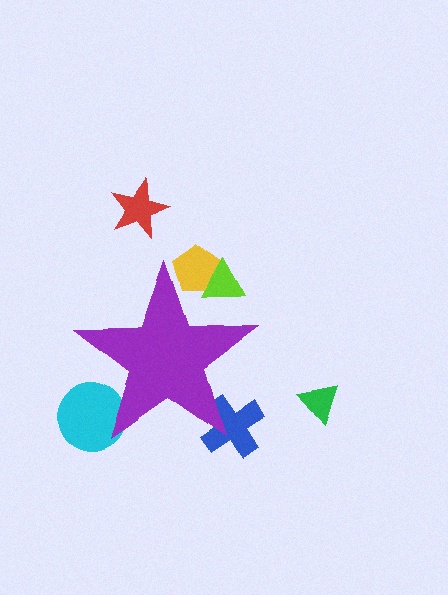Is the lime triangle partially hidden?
Yes, the lime triangle is partially hidden behind the purple star.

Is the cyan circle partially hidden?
Yes, the cyan circle is partially hidden behind the purple star.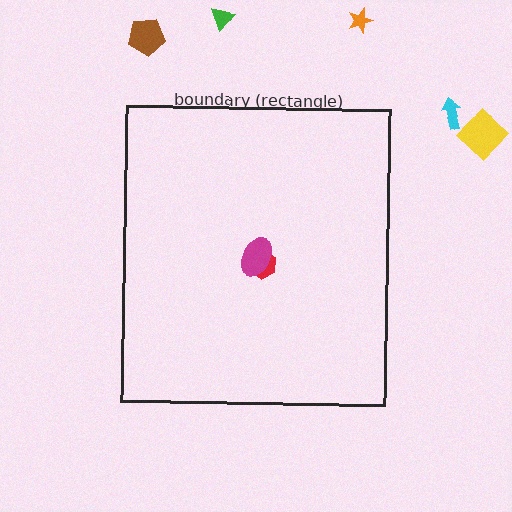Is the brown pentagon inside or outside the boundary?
Outside.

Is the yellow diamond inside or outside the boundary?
Outside.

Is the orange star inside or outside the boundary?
Outside.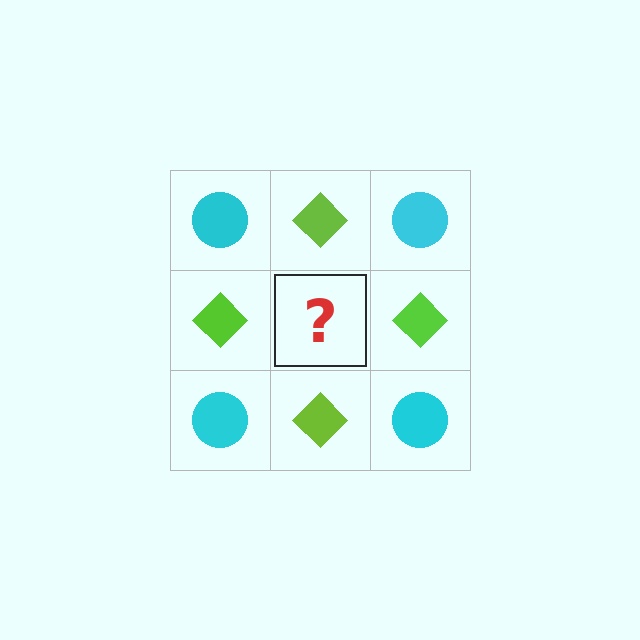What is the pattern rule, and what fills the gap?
The rule is that it alternates cyan circle and lime diamond in a checkerboard pattern. The gap should be filled with a cyan circle.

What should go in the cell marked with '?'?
The missing cell should contain a cyan circle.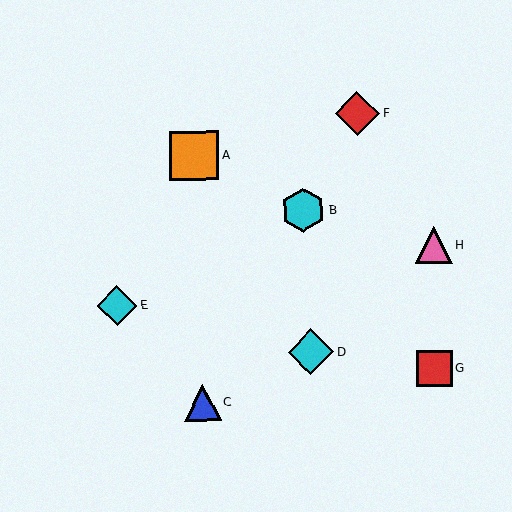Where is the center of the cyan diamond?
The center of the cyan diamond is at (117, 305).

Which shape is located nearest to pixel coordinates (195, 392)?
The blue triangle (labeled C) at (203, 403) is nearest to that location.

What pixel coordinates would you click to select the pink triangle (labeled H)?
Click at (434, 245) to select the pink triangle H.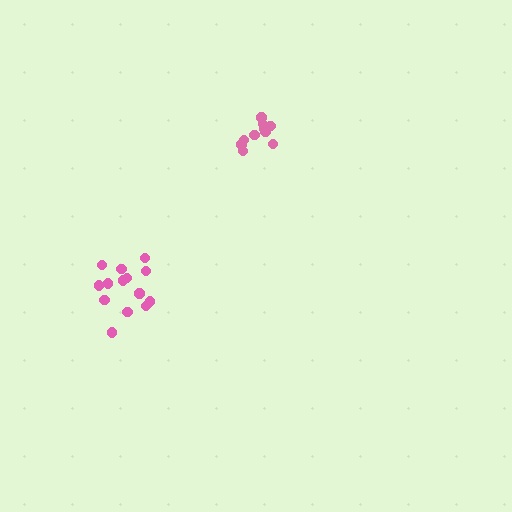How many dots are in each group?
Group 1: 14 dots, Group 2: 10 dots (24 total).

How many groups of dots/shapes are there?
There are 2 groups.